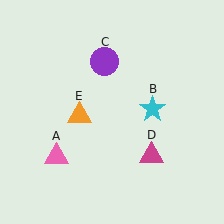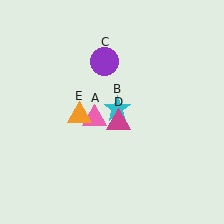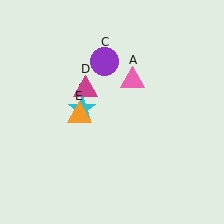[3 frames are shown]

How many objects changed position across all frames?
3 objects changed position: pink triangle (object A), cyan star (object B), magenta triangle (object D).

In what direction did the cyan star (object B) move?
The cyan star (object B) moved left.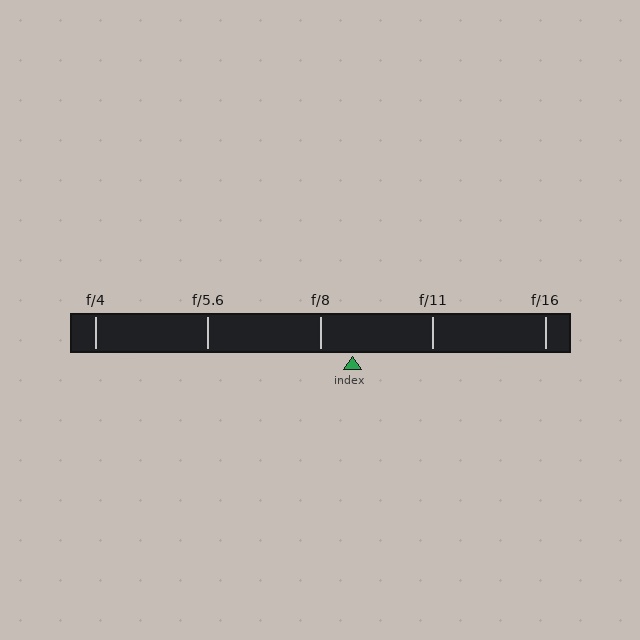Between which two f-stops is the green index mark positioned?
The index mark is between f/8 and f/11.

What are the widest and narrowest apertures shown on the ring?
The widest aperture shown is f/4 and the narrowest is f/16.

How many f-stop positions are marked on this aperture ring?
There are 5 f-stop positions marked.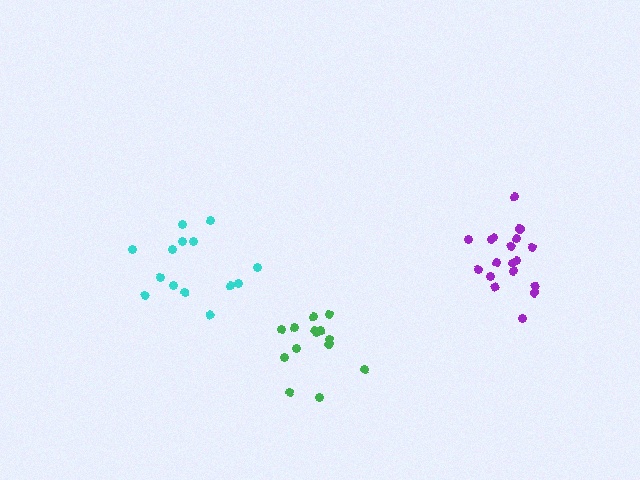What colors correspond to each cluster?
The clusters are colored: purple, cyan, green.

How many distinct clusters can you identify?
There are 3 distinct clusters.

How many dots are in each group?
Group 1: 18 dots, Group 2: 14 dots, Group 3: 14 dots (46 total).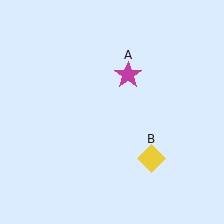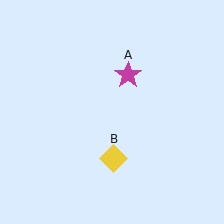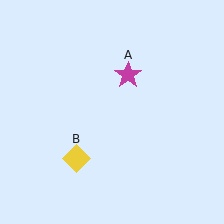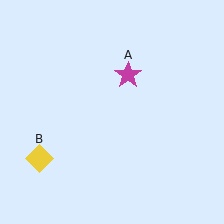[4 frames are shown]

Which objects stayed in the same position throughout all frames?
Magenta star (object A) remained stationary.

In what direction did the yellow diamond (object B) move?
The yellow diamond (object B) moved left.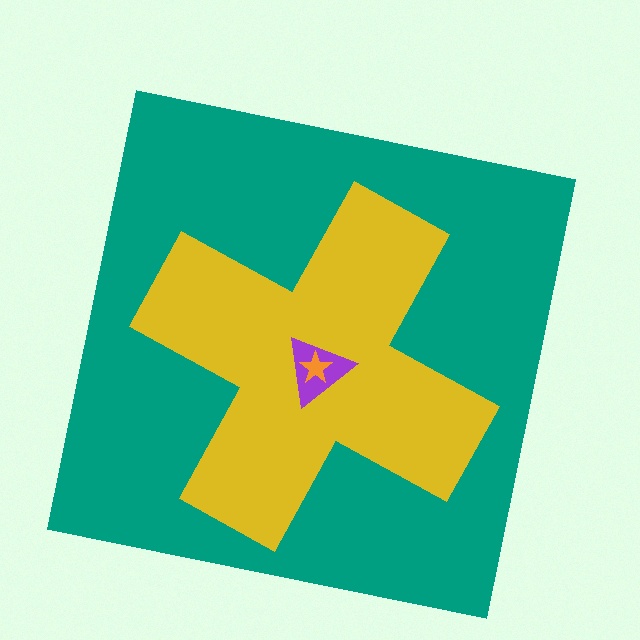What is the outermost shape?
The teal square.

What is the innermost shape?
The orange star.